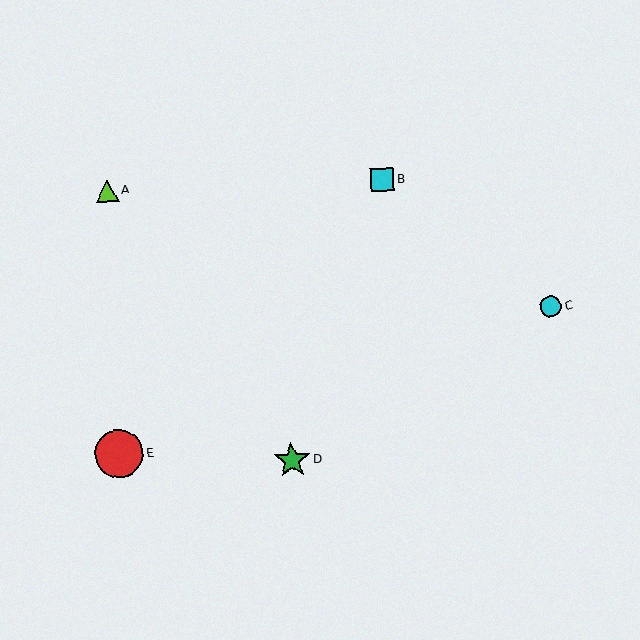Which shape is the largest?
The red circle (labeled E) is the largest.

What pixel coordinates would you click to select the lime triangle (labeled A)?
Click at (107, 191) to select the lime triangle A.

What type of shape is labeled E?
Shape E is a red circle.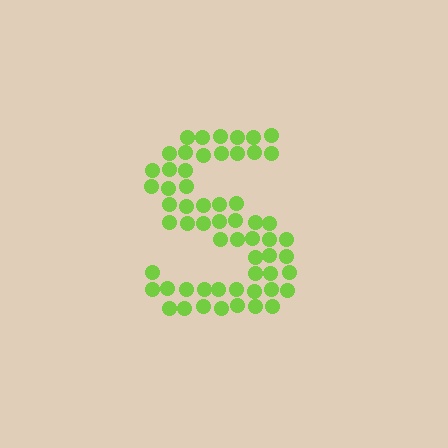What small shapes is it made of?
It is made of small circles.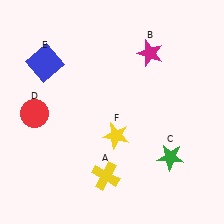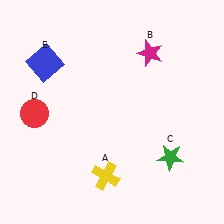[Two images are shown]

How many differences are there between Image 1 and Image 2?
There is 1 difference between the two images.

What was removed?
The yellow star (F) was removed in Image 2.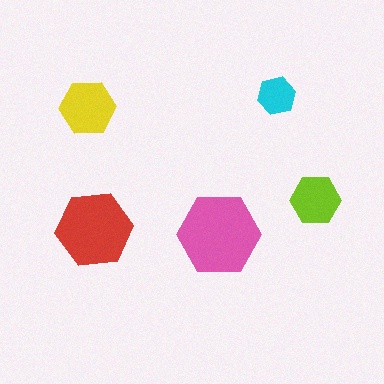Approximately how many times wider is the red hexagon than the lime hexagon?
About 1.5 times wider.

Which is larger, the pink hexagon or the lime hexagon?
The pink one.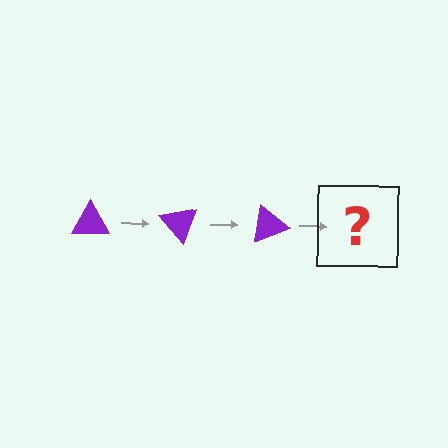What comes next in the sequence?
The next element should be a purple triangle rotated 150 degrees.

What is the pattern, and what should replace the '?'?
The pattern is that the triangle rotates 50 degrees each step. The '?' should be a purple triangle rotated 150 degrees.